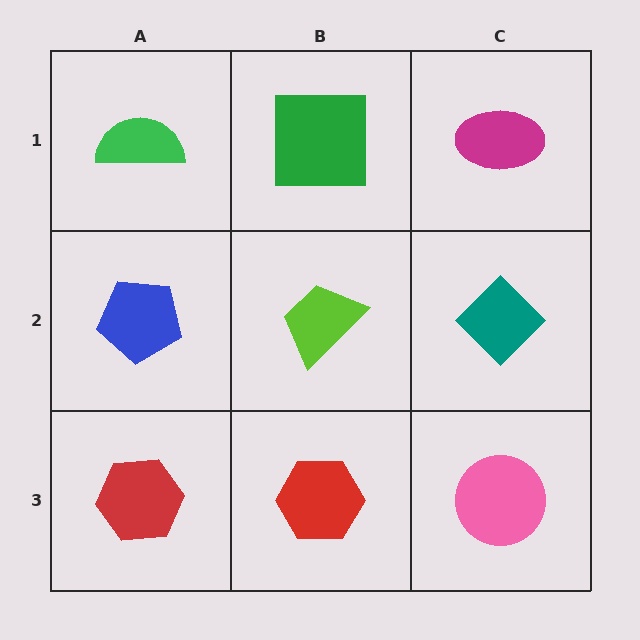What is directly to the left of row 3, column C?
A red hexagon.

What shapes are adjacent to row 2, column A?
A green semicircle (row 1, column A), a red hexagon (row 3, column A), a lime trapezoid (row 2, column B).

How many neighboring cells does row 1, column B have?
3.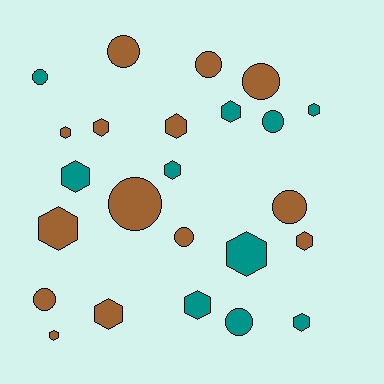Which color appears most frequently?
Brown, with 14 objects.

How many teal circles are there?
There are 3 teal circles.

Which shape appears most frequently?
Hexagon, with 14 objects.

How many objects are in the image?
There are 24 objects.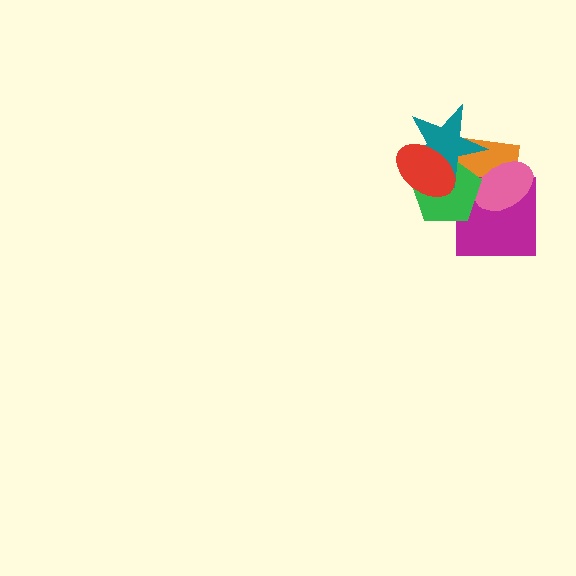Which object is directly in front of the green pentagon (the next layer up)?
The teal star is directly in front of the green pentagon.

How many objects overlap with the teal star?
3 objects overlap with the teal star.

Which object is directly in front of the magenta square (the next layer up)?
The pink ellipse is directly in front of the magenta square.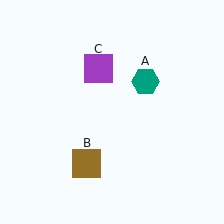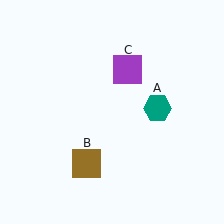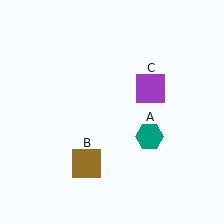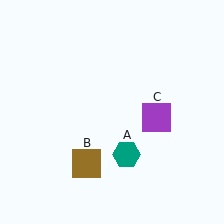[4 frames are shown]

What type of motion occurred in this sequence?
The teal hexagon (object A), purple square (object C) rotated clockwise around the center of the scene.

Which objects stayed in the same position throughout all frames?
Brown square (object B) remained stationary.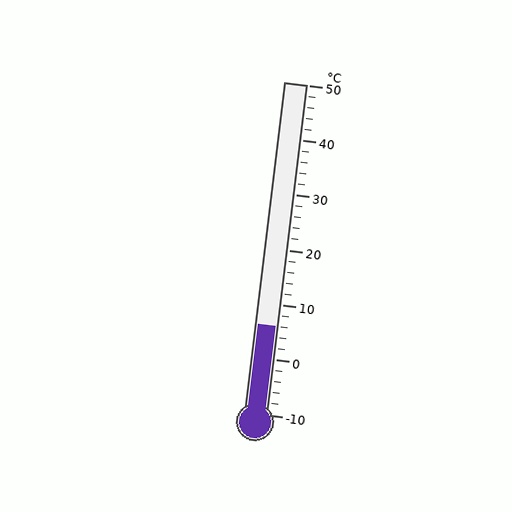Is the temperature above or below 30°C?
The temperature is below 30°C.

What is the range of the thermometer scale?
The thermometer scale ranges from -10°C to 50°C.